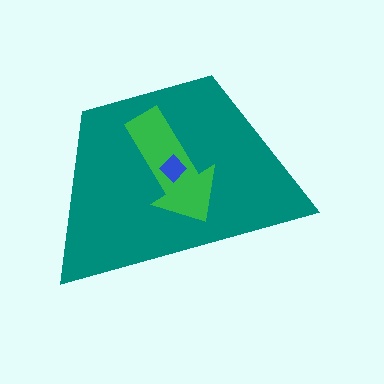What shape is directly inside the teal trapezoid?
The green arrow.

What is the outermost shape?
The teal trapezoid.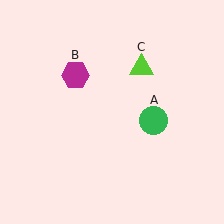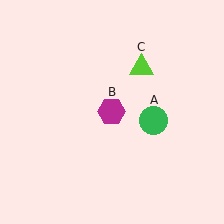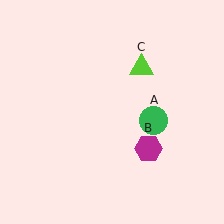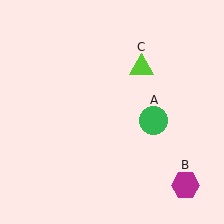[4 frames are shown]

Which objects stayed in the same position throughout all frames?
Green circle (object A) and lime triangle (object C) remained stationary.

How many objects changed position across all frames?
1 object changed position: magenta hexagon (object B).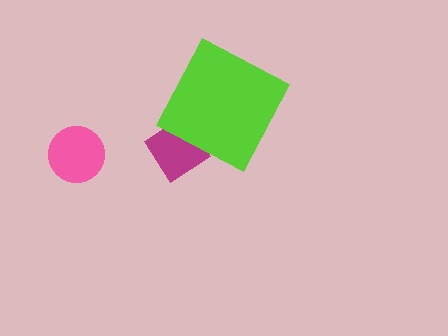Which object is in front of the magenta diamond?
The lime square is in front of the magenta diamond.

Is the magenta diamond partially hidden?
Yes, it is partially covered by another shape.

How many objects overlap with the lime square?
1 object overlaps with the lime square.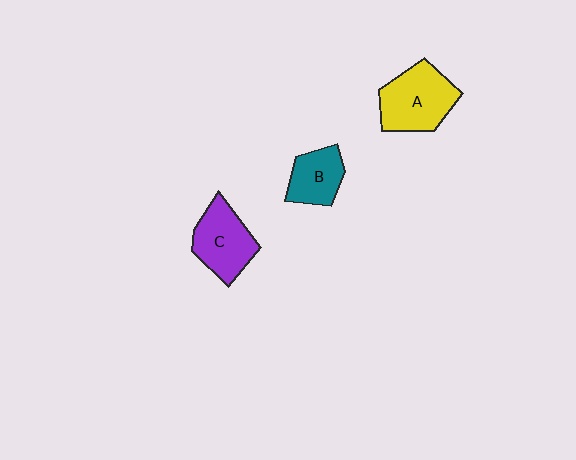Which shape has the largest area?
Shape A (yellow).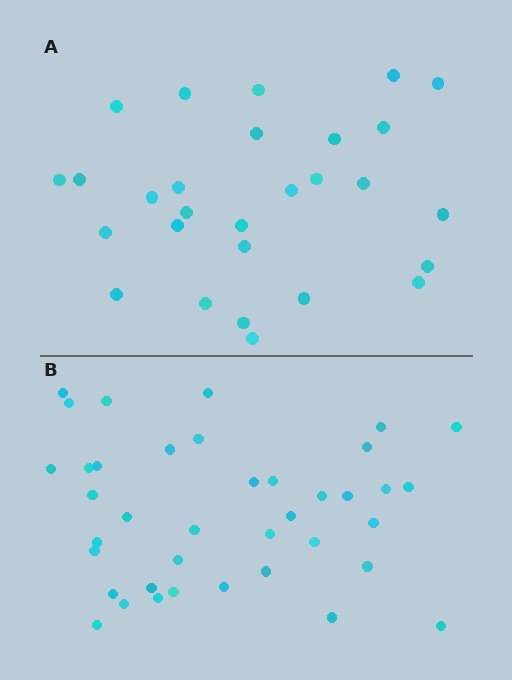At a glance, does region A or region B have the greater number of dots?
Region B (the bottom region) has more dots.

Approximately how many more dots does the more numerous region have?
Region B has roughly 12 or so more dots than region A.